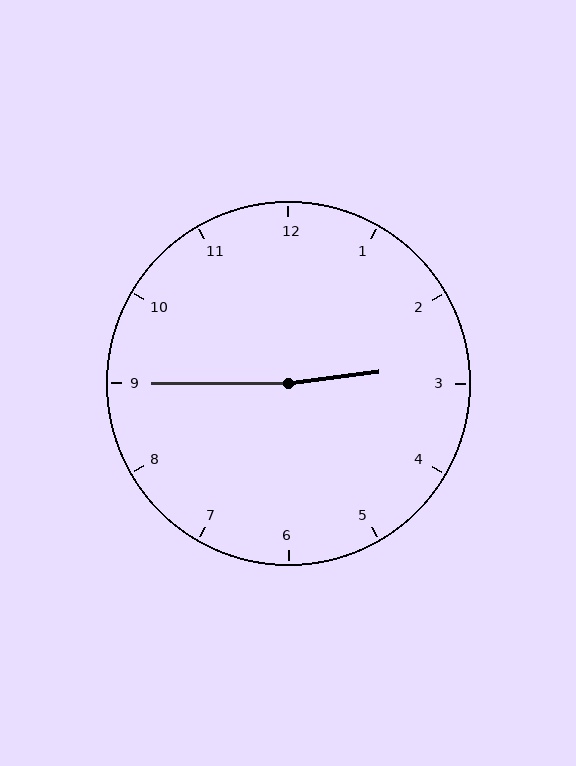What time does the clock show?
2:45.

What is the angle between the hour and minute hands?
Approximately 172 degrees.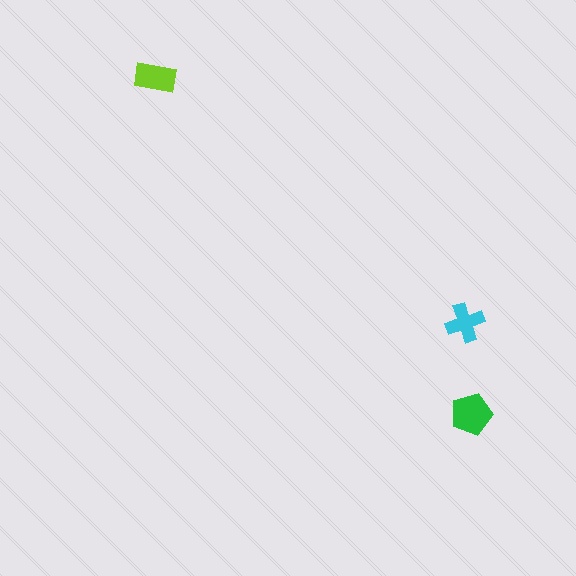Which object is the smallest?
The cyan cross.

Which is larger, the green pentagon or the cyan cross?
The green pentagon.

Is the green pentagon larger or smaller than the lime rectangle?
Larger.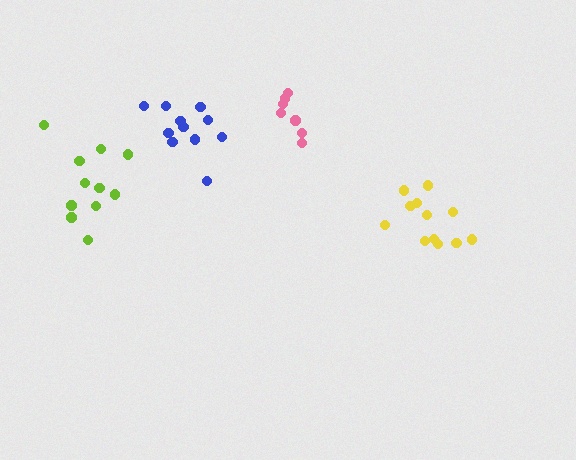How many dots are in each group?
Group 1: 11 dots, Group 2: 11 dots, Group 3: 7 dots, Group 4: 12 dots (41 total).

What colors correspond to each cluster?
The clusters are colored: lime, blue, pink, yellow.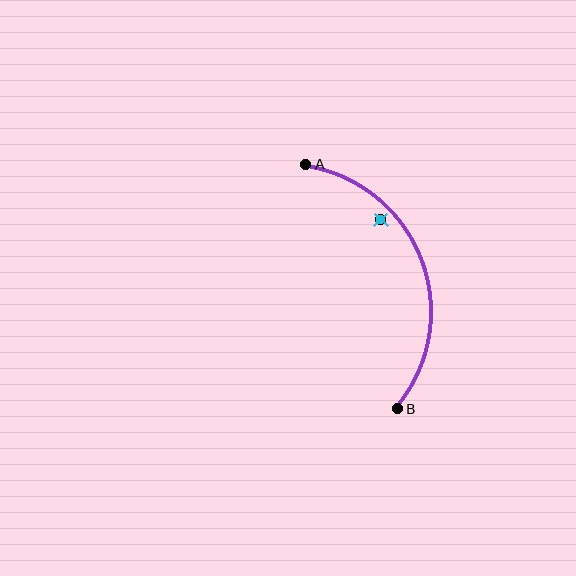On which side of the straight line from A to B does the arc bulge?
The arc bulges to the right of the straight line connecting A and B.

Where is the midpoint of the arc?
The arc midpoint is the point on the curve farthest from the straight line joining A and B. It sits to the right of that line.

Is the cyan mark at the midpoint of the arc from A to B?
No — the cyan mark does not lie on the arc at all. It sits slightly inside the curve.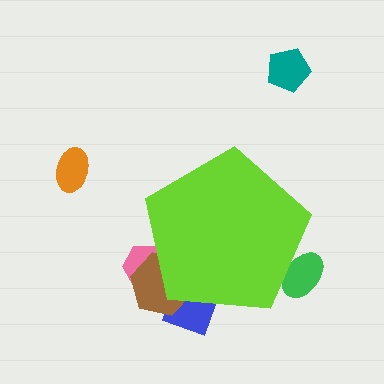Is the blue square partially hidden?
Yes, the blue square is partially hidden behind the lime pentagon.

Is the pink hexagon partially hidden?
Yes, the pink hexagon is partially hidden behind the lime pentagon.